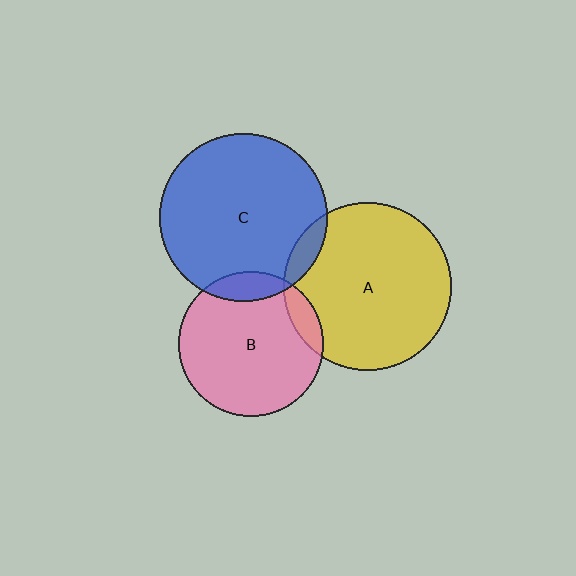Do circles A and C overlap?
Yes.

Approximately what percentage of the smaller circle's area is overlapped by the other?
Approximately 5%.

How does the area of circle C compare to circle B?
Approximately 1.3 times.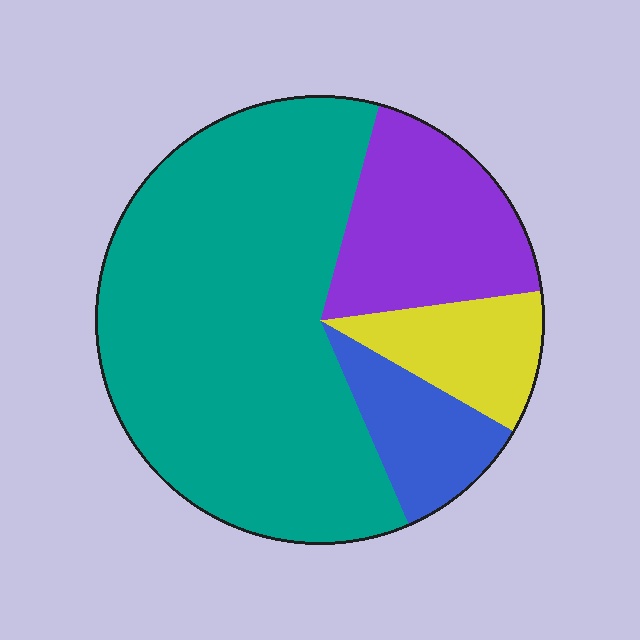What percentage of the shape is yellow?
Yellow covers 10% of the shape.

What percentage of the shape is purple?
Purple covers roughly 20% of the shape.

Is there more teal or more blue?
Teal.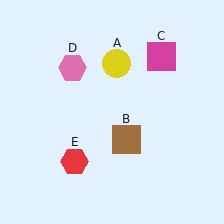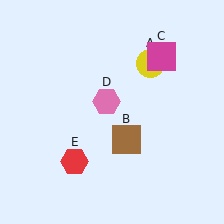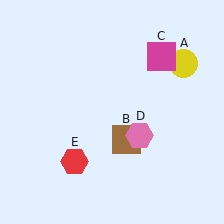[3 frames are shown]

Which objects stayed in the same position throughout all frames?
Brown square (object B) and magenta square (object C) and red hexagon (object E) remained stationary.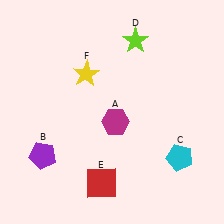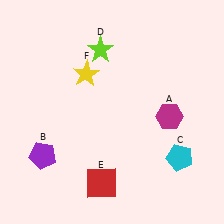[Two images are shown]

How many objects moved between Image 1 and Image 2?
2 objects moved between the two images.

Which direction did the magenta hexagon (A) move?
The magenta hexagon (A) moved right.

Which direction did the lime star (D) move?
The lime star (D) moved left.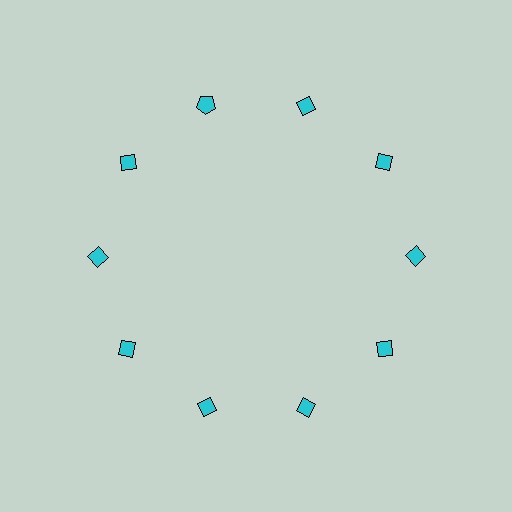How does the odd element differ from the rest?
It has a different shape: pentagon instead of diamond.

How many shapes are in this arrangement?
There are 10 shapes arranged in a ring pattern.